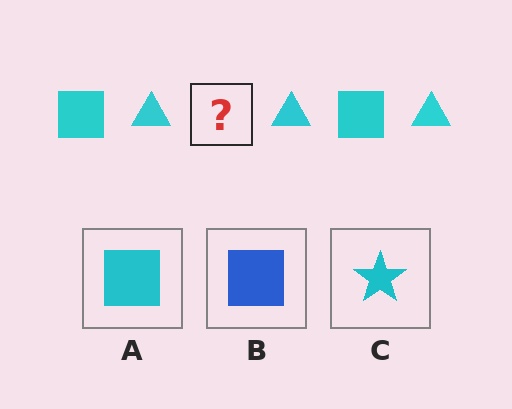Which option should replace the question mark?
Option A.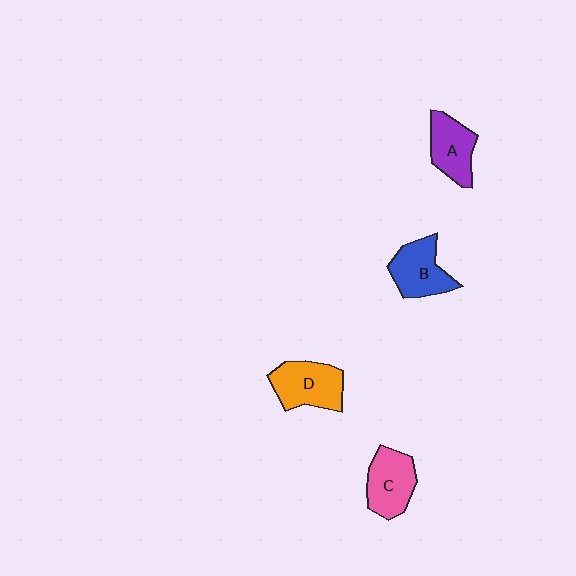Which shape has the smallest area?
Shape A (purple).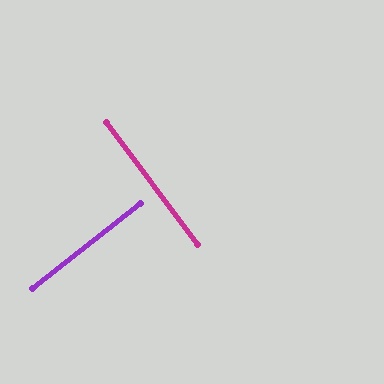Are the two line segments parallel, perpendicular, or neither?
Perpendicular — they meet at approximately 89°.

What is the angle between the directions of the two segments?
Approximately 89 degrees.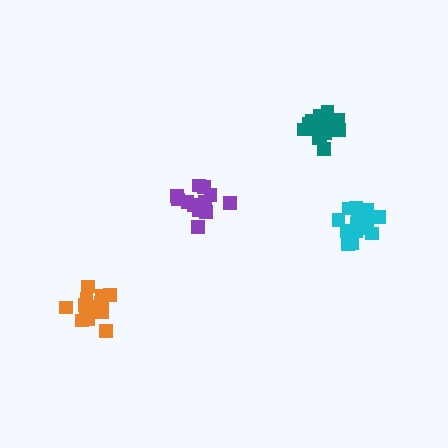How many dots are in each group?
Group 1: 15 dots, Group 2: 17 dots, Group 3: 17 dots, Group 4: 12 dots (61 total).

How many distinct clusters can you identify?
There are 4 distinct clusters.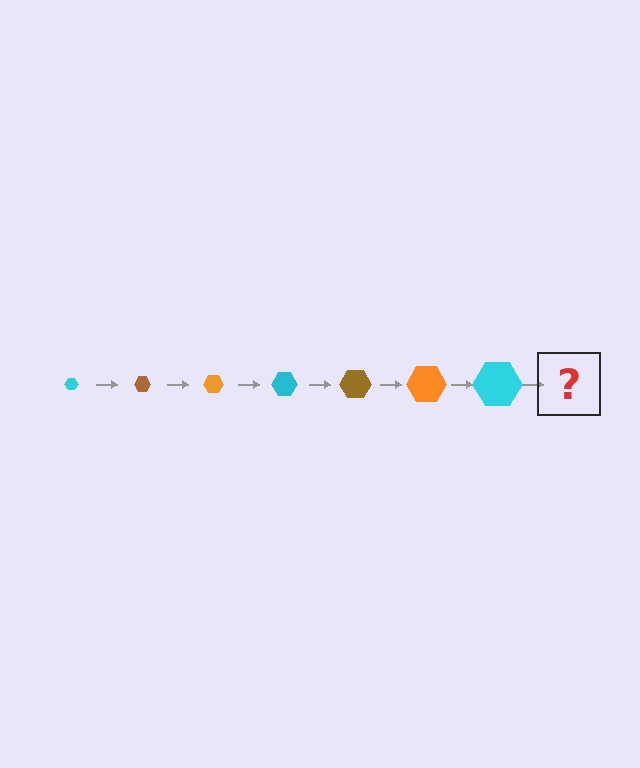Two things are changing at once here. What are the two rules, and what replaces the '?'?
The two rules are that the hexagon grows larger each step and the color cycles through cyan, brown, and orange. The '?' should be a brown hexagon, larger than the previous one.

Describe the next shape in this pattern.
It should be a brown hexagon, larger than the previous one.